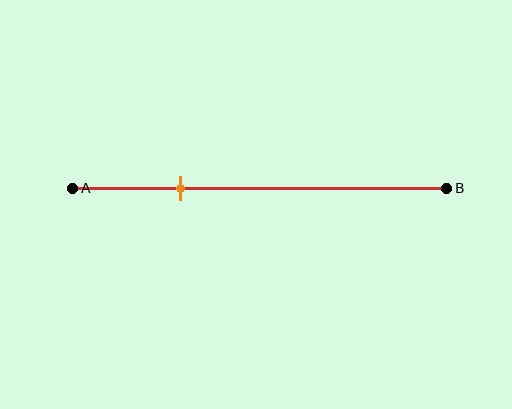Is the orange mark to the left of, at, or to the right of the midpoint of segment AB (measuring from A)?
The orange mark is to the left of the midpoint of segment AB.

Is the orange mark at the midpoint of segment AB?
No, the mark is at about 30% from A, not at the 50% midpoint.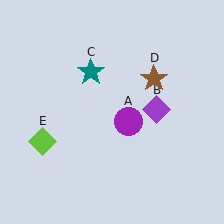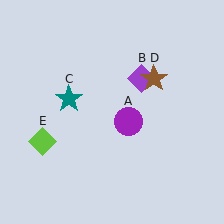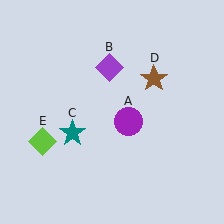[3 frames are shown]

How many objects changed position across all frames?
2 objects changed position: purple diamond (object B), teal star (object C).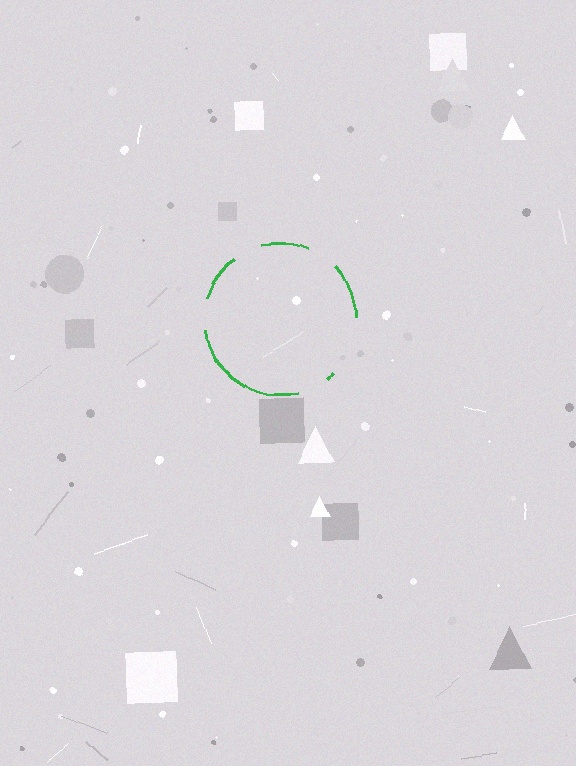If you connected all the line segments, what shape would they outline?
They would outline a circle.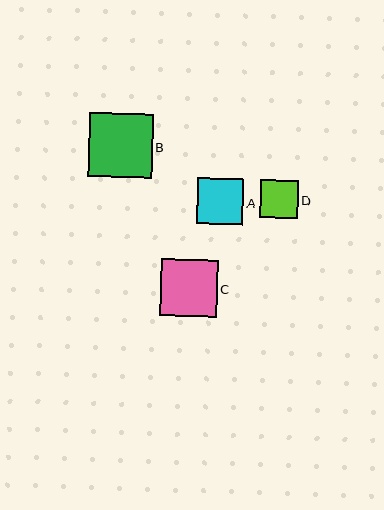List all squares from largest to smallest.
From largest to smallest: B, C, A, D.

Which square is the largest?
Square B is the largest with a size of approximately 64 pixels.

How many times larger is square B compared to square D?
Square B is approximately 1.7 times the size of square D.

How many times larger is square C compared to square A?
Square C is approximately 1.2 times the size of square A.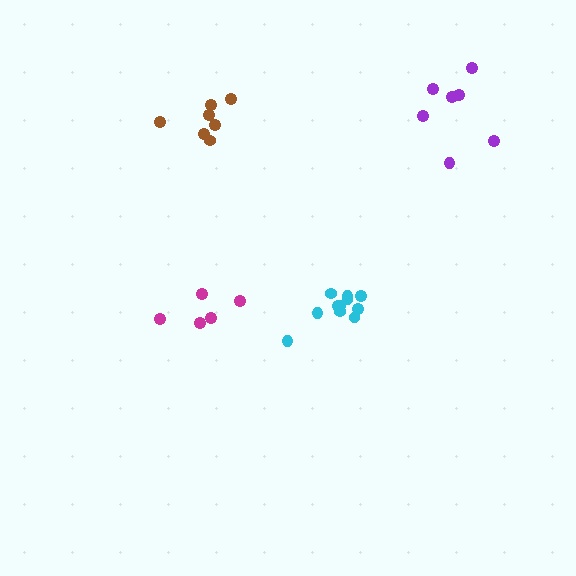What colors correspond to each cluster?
The clusters are colored: brown, purple, magenta, cyan.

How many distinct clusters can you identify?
There are 4 distinct clusters.